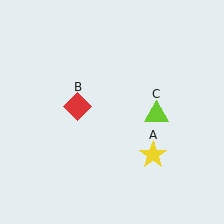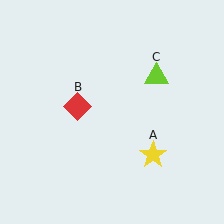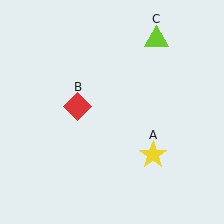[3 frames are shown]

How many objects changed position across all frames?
1 object changed position: lime triangle (object C).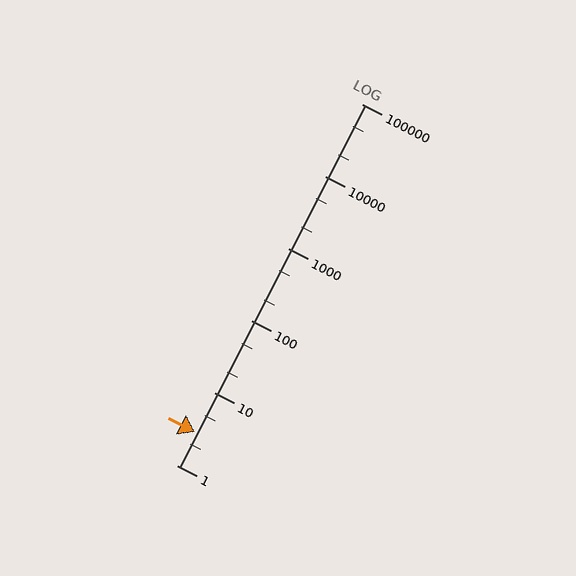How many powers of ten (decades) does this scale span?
The scale spans 5 decades, from 1 to 100000.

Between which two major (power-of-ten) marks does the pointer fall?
The pointer is between 1 and 10.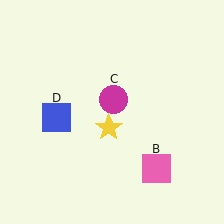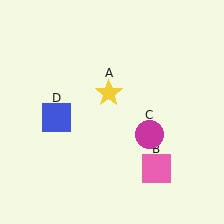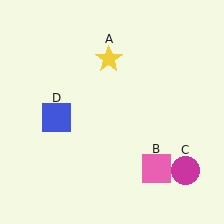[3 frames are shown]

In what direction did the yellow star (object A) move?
The yellow star (object A) moved up.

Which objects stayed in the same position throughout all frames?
Pink square (object B) and blue square (object D) remained stationary.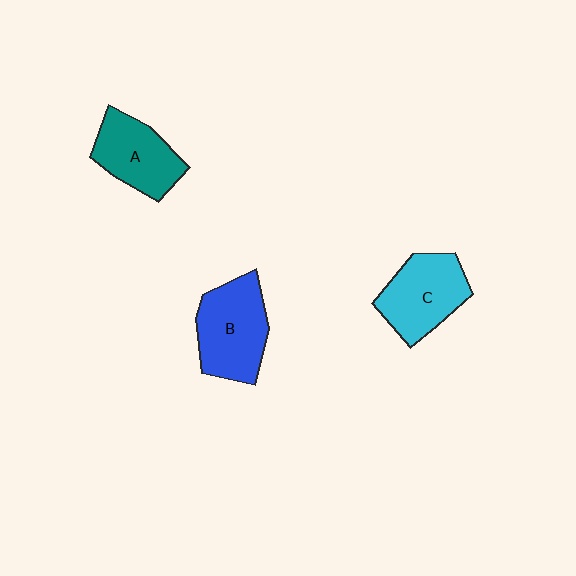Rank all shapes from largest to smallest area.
From largest to smallest: B (blue), C (cyan), A (teal).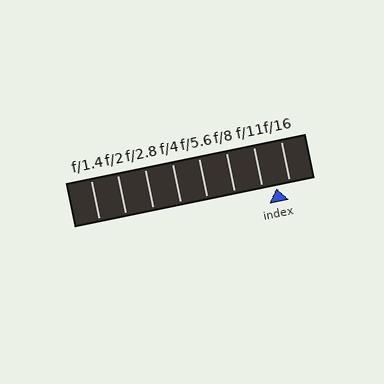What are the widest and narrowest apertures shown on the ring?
The widest aperture shown is f/1.4 and the narrowest is f/16.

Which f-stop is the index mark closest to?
The index mark is closest to f/16.